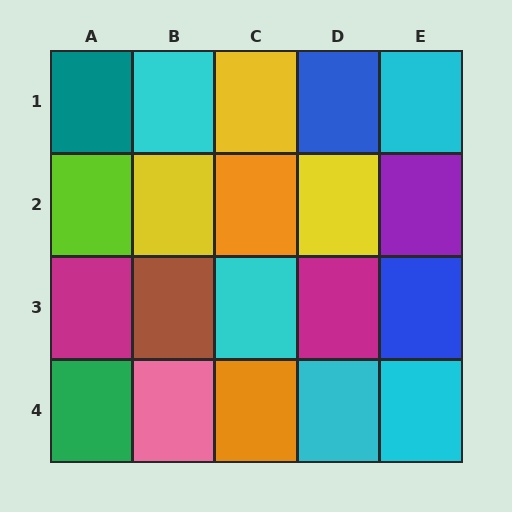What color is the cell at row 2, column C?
Orange.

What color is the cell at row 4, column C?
Orange.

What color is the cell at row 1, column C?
Yellow.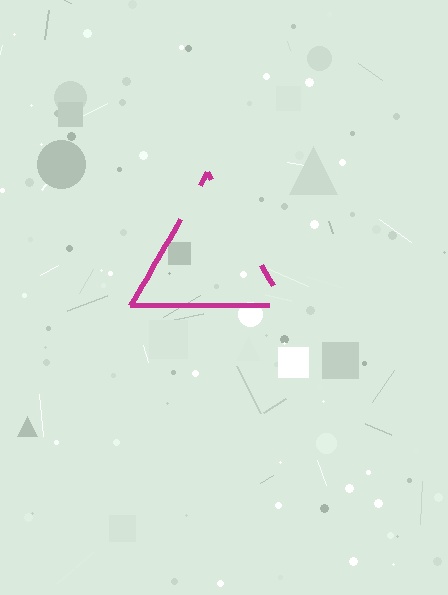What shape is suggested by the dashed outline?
The dashed outline suggests a triangle.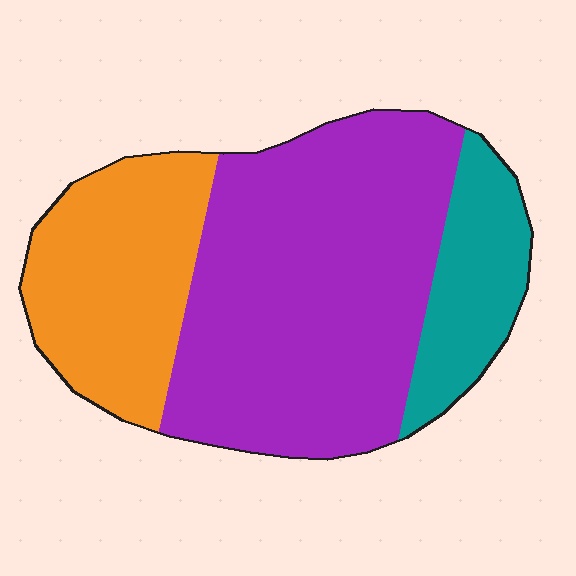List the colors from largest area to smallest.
From largest to smallest: purple, orange, teal.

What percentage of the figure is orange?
Orange takes up between a quarter and a half of the figure.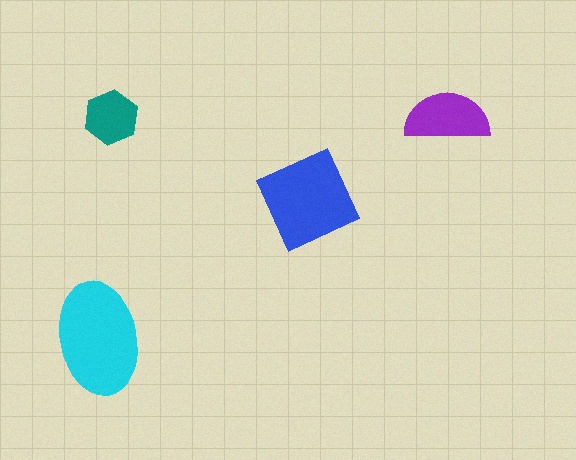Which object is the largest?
The cyan ellipse.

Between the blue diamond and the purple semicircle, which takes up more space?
The blue diamond.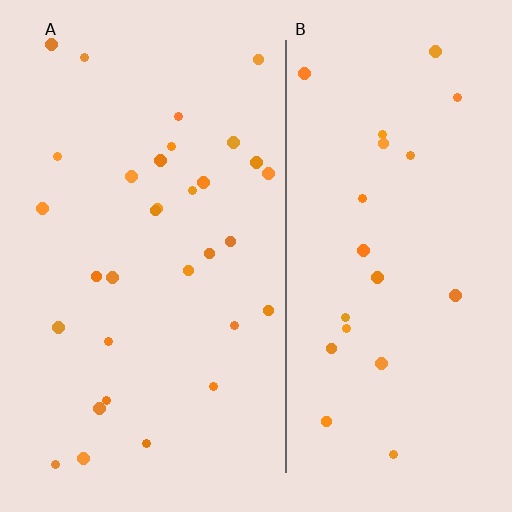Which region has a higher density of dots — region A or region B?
A (the left).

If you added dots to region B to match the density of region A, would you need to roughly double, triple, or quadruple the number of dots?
Approximately double.